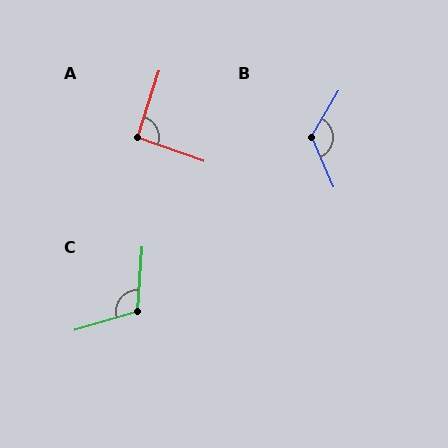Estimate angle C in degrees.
Approximately 110 degrees.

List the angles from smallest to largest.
A (91°), C (110°), B (126°).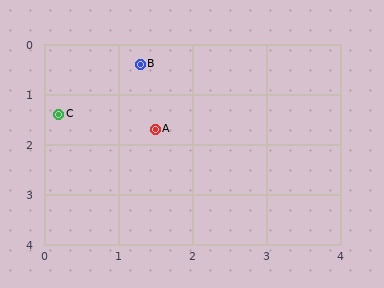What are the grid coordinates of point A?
Point A is at approximately (1.5, 1.7).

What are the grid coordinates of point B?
Point B is at approximately (1.3, 0.4).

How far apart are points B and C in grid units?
Points B and C are about 1.5 grid units apart.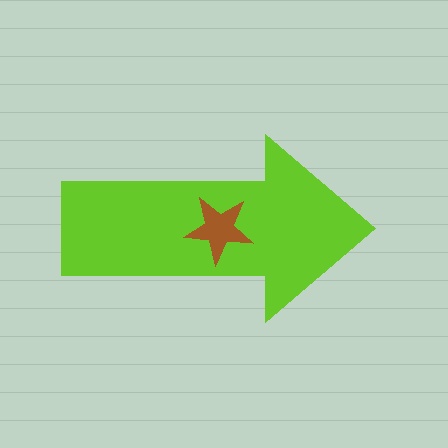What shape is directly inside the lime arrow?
The brown star.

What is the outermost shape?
The lime arrow.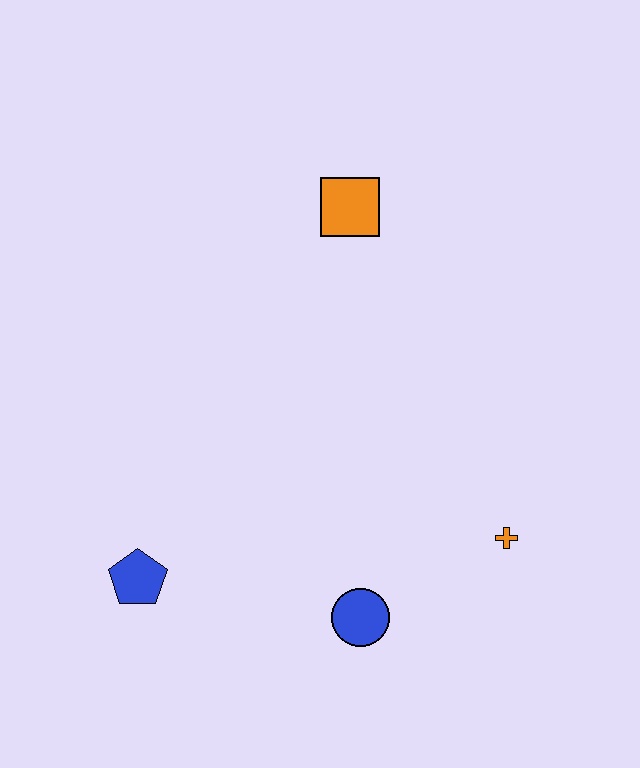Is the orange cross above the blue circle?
Yes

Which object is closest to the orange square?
The orange cross is closest to the orange square.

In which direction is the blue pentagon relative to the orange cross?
The blue pentagon is to the left of the orange cross.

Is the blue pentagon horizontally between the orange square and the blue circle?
No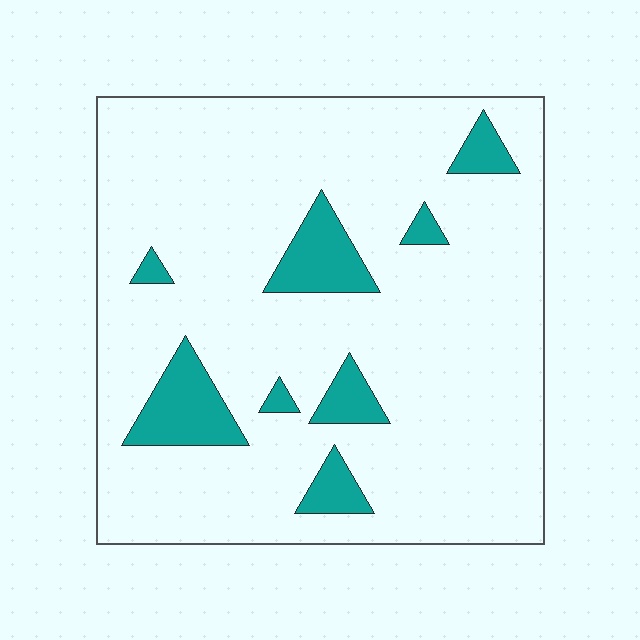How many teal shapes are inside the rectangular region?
8.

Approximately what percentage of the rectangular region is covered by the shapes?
Approximately 10%.